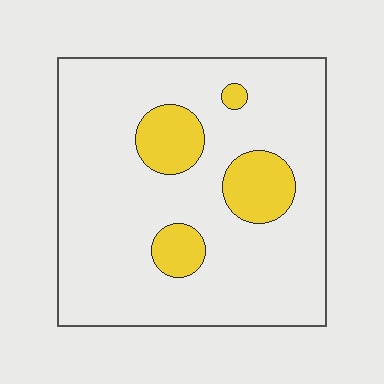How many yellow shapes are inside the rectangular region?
4.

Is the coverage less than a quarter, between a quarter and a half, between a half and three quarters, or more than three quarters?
Less than a quarter.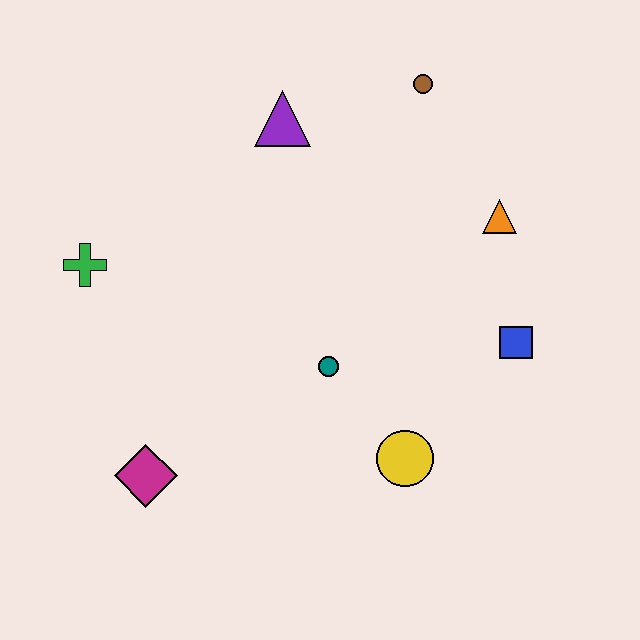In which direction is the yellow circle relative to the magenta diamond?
The yellow circle is to the right of the magenta diamond.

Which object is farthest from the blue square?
The green cross is farthest from the blue square.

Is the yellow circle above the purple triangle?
No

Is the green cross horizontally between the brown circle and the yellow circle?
No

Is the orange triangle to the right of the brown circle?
Yes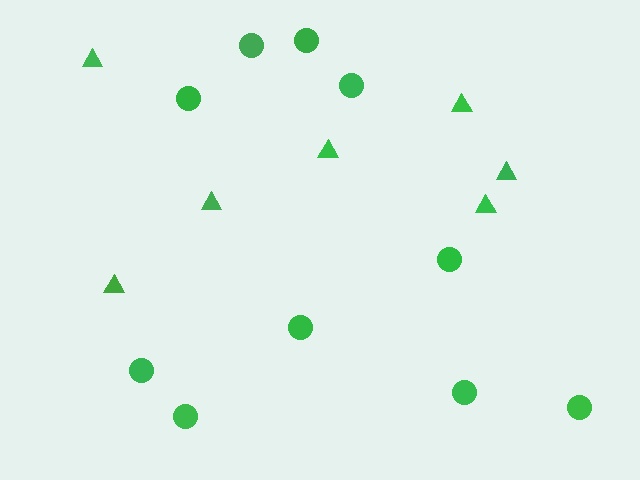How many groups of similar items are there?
There are 2 groups: one group of triangles (7) and one group of circles (10).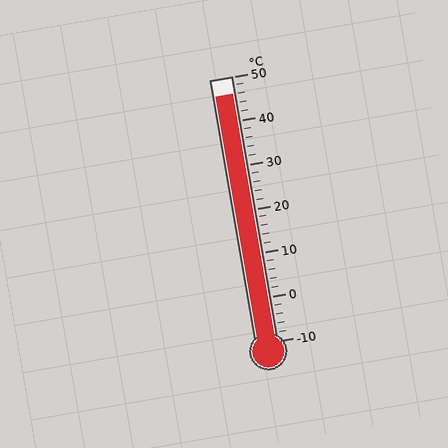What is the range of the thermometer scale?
The thermometer scale ranges from -10°C to 50°C.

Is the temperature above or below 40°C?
The temperature is above 40°C.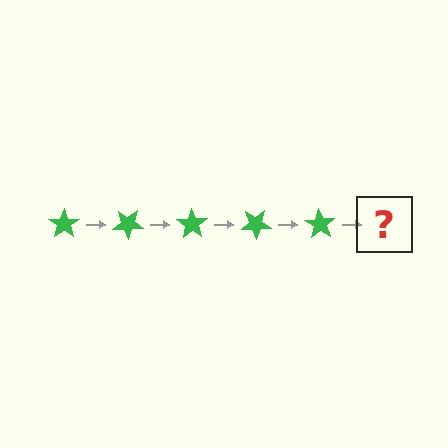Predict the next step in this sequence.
The next step is a green star rotated 175 degrees.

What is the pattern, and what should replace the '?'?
The pattern is that the star rotates 35 degrees each step. The '?' should be a green star rotated 175 degrees.